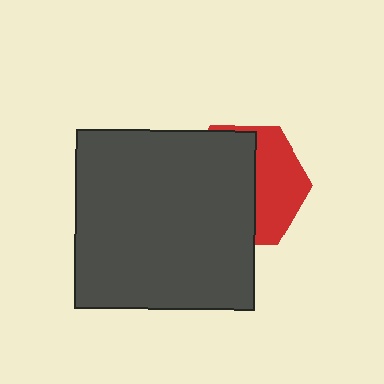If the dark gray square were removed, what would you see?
You would see the complete red hexagon.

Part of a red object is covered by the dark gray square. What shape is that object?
It is a hexagon.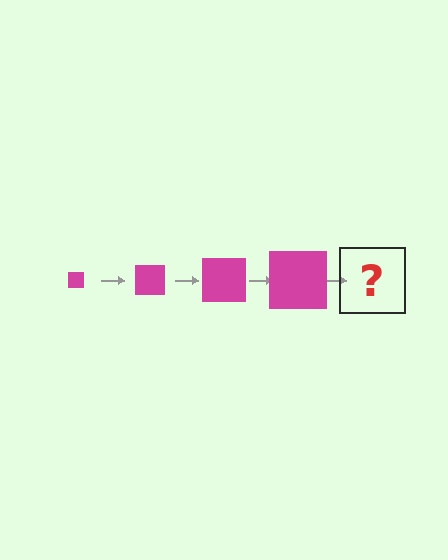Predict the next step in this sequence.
The next step is a magenta square, larger than the previous one.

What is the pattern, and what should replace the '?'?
The pattern is that the square gets progressively larger each step. The '?' should be a magenta square, larger than the previous one.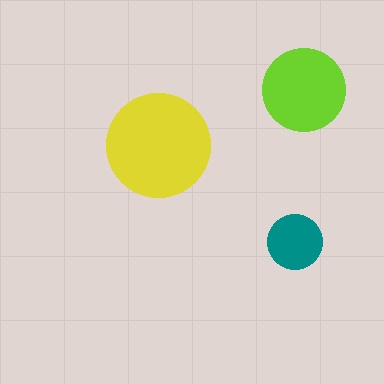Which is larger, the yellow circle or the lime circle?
The yellow one.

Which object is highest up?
The lime circle is topmost.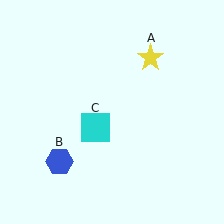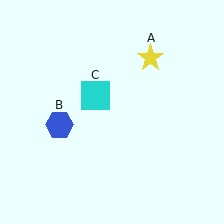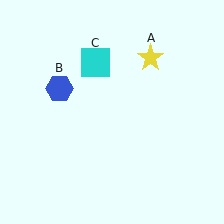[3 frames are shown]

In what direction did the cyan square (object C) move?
The cyan square (object C) moved up.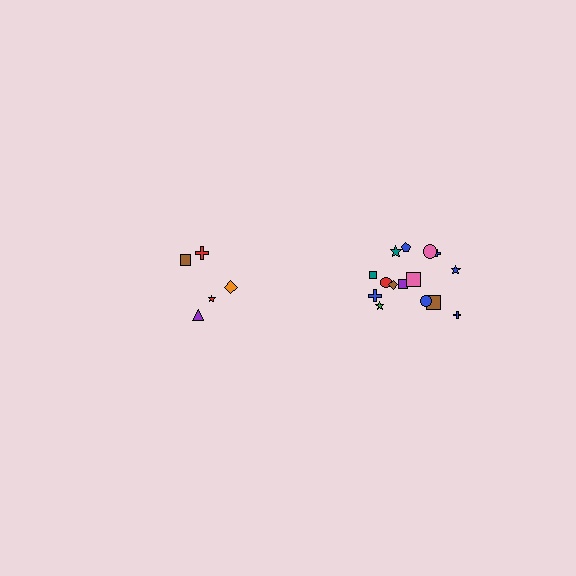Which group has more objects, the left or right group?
The right group.